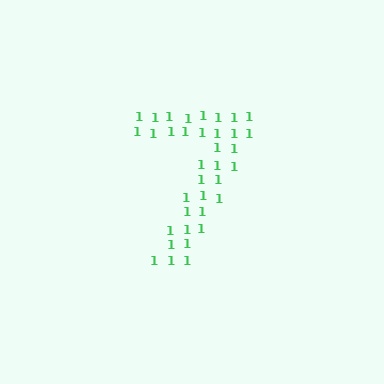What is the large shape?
The large shape is the digit 7.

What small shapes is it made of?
It is made of small digit 1's.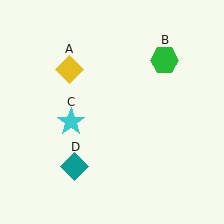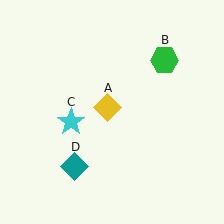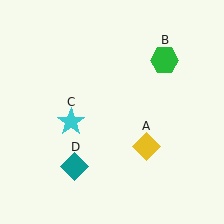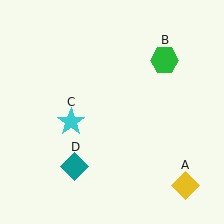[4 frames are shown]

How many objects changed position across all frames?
1 object changed position: yellow diamond (object A).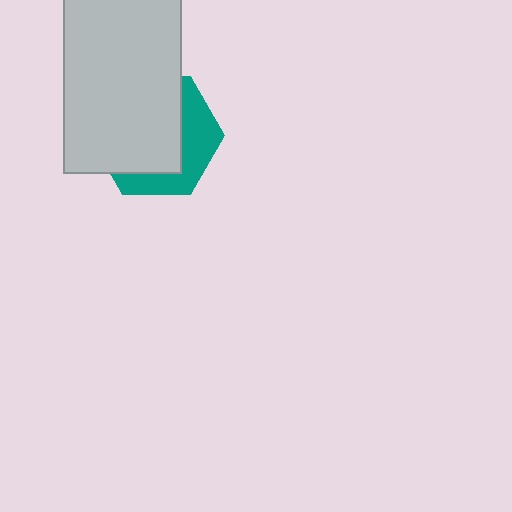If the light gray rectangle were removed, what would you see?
You would see the complete teal hexagon.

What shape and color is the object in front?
The object in front is a light gray rectangle.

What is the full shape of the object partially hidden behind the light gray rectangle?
The partially hidden object is a teal hexagon.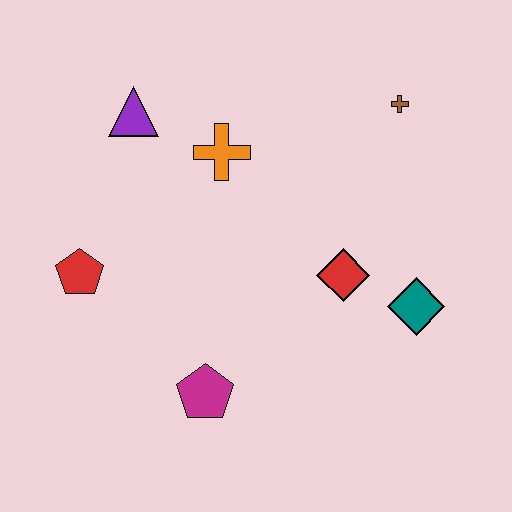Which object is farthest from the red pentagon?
The brown cross is farthest from the red pentagon.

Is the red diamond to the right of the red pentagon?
Yes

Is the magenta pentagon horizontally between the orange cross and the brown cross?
No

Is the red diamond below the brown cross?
Yes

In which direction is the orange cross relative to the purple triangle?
The orange cross is to the right of the purple triangle.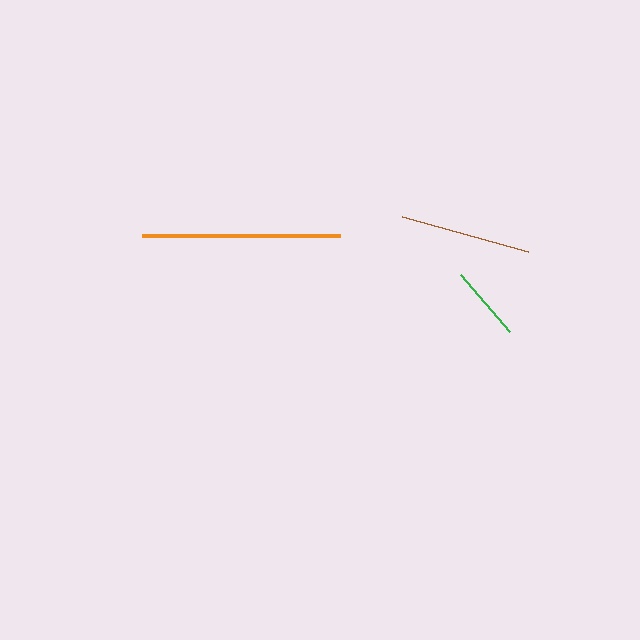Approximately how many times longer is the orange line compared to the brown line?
The orange line is approximately 1.5 times the length of the brown line.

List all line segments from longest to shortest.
From longest to shortest: orange, brown, green.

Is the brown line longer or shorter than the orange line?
The orange line is longer than the brown line.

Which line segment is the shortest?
The green line is the shortest at approximately 75 pixels.